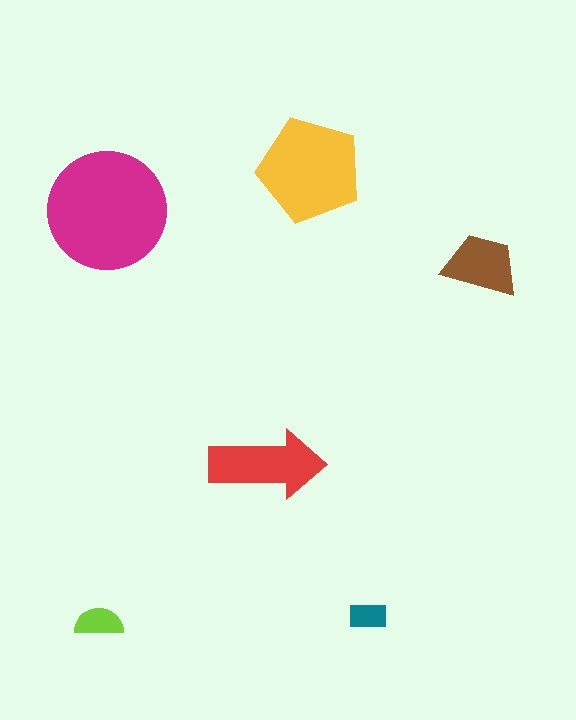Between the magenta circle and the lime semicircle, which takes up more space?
The magenta circle.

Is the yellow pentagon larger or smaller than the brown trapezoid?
Larger.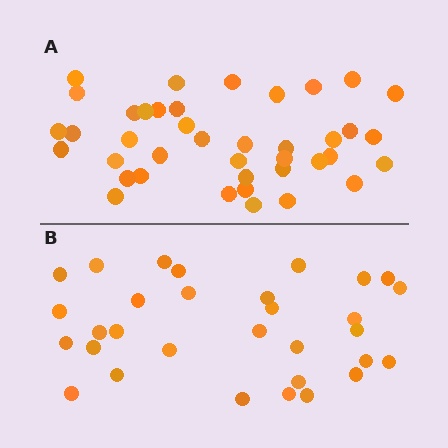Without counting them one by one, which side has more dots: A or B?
Region A (the top region) has more dots.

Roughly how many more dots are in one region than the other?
Region A has roughly 8 or so more dots than region B.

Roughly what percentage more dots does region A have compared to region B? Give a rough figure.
About 30% more.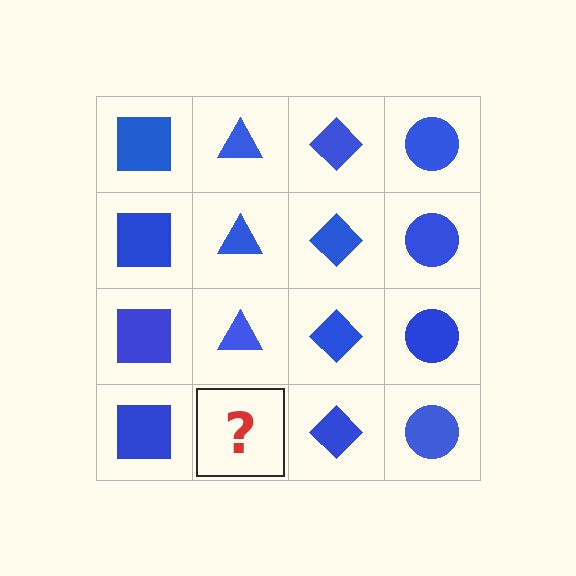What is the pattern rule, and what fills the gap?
The rule is that each column has a consistent shape. The gap should be filled with a blue triangle.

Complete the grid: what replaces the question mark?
The question mark should be replaced with a blue triangle.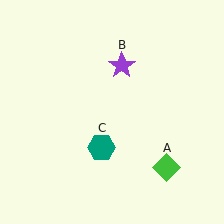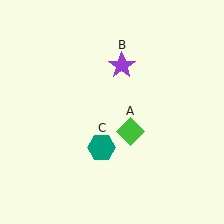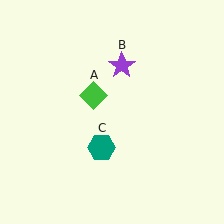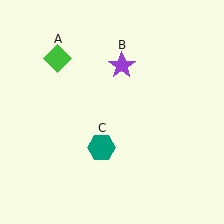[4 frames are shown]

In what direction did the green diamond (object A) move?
The green diamond (object A) moved up and to the left.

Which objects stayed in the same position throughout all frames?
Purple star (object B) and teal hexagon (object C) remained stationary.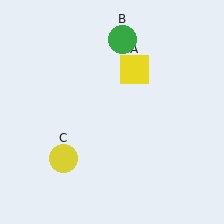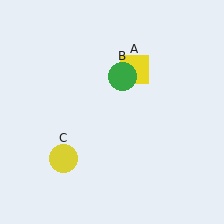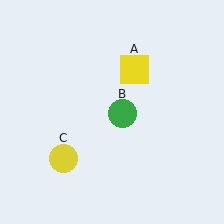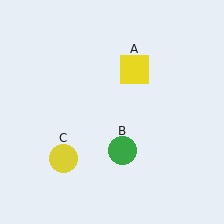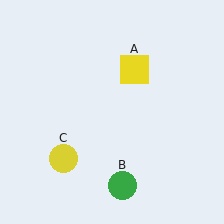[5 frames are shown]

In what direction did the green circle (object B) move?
The green circle (object B) moved down.